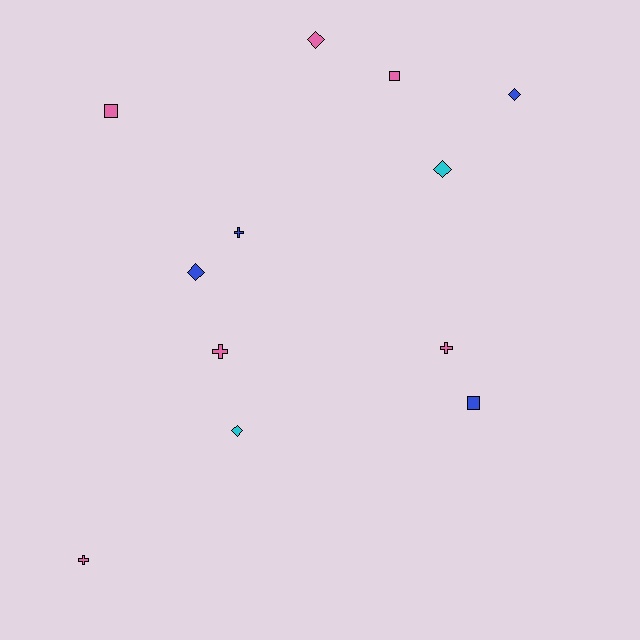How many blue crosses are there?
There is 1 blue cross.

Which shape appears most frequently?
Diamond, with 5 objects.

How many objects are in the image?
There are 12 objects.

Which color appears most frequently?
Pink, with 6 objects.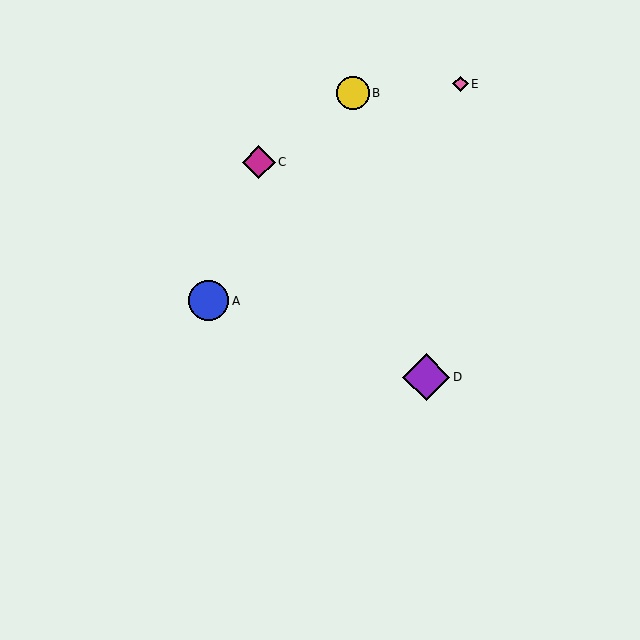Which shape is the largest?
The purple diamond (labeled D) is the largest.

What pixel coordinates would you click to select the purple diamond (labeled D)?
Click at (426, 377) to select the purple diamond D.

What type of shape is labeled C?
Shape C is a magenta diamond.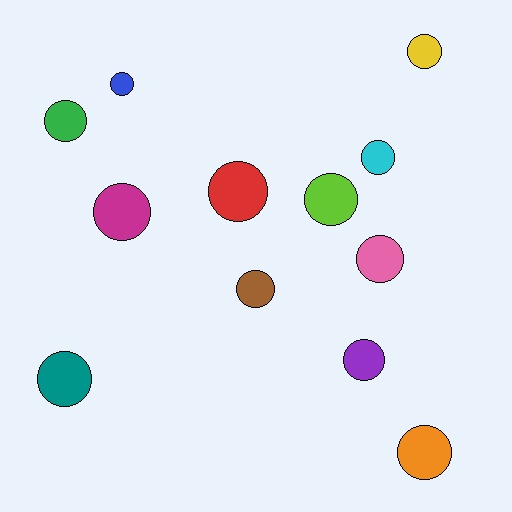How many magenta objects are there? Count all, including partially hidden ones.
There is 1 magenta object.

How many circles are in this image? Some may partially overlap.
There are 12 circles.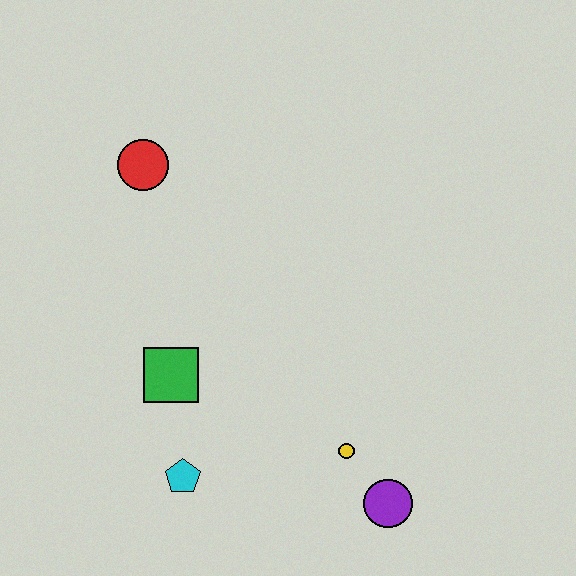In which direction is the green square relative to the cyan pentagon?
The green square is above the cyan pentagon.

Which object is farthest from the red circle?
The purple circle is farthest from the red circle.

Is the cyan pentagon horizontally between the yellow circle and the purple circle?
No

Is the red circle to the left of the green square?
Yes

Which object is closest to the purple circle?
The yellow circle is closest to the purple circle.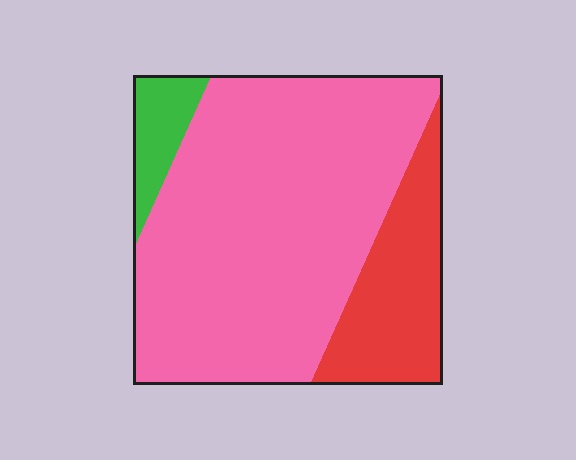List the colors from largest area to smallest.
From largest to smallest: pink, red, green.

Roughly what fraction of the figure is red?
Red covers about 20% of the figure.